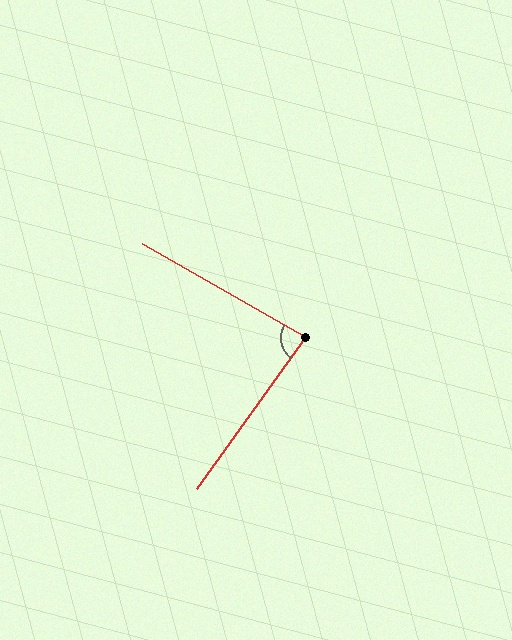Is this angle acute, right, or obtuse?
It is acute.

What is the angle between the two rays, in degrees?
Approximately 84 degrees.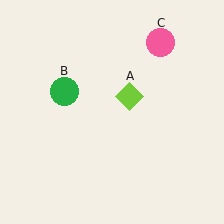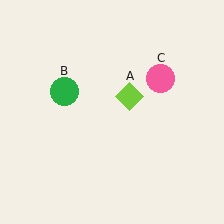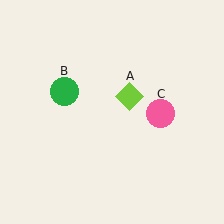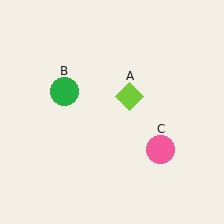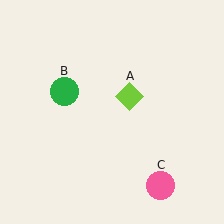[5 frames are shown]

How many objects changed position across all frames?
1 object changed position: pink circle (object C).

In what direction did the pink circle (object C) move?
The pink circle (object C) moved down.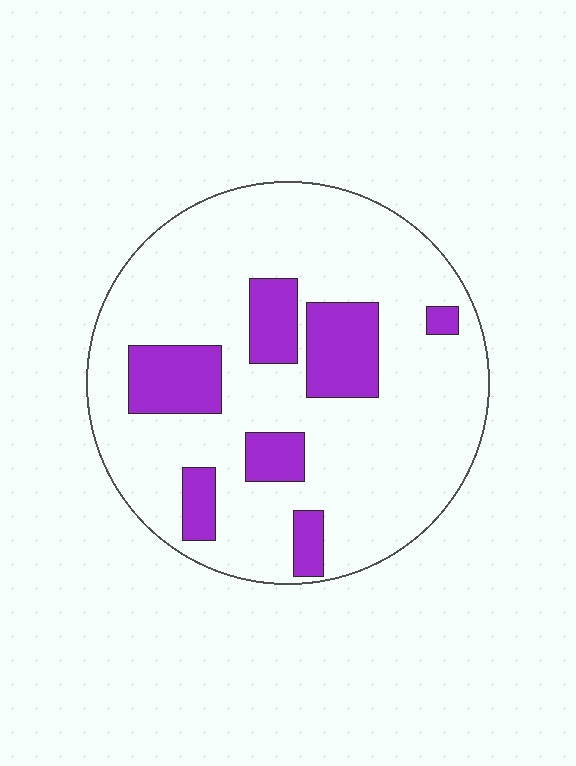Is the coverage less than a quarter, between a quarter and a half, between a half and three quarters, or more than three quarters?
Less than a quarter.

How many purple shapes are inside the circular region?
7.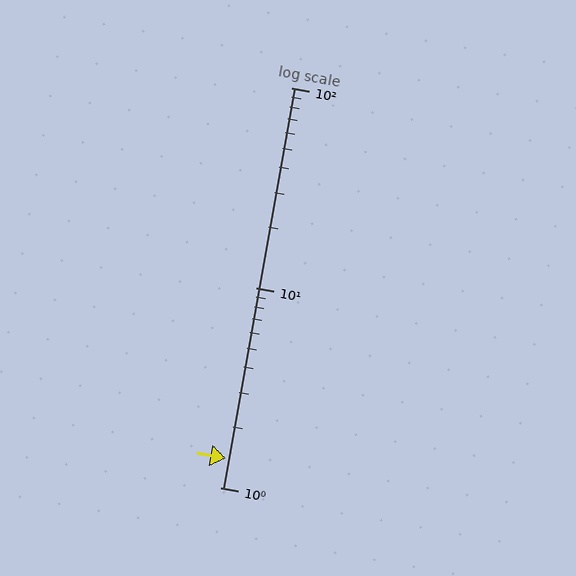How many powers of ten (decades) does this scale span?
The scale spans 2 decades, from 1 to 100.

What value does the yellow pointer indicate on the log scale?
The pointer indicates approximately 1.4.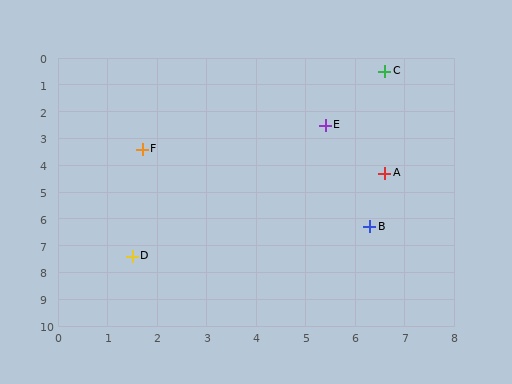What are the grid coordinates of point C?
Point C is at approximately (6.6, 0.5).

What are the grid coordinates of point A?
Point A is at approximately (6.6, 4.3).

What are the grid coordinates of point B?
Point B is at approximately (6.3, 6.3).